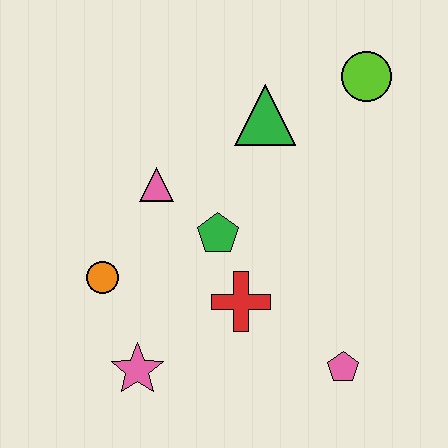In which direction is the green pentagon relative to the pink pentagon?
The green pentagon is above the pink pentagon.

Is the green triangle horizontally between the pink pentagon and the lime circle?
No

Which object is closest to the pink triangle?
The green pentagon is closest to the pink triangle.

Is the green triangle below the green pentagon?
No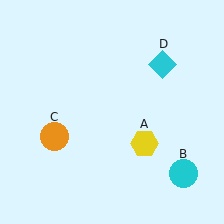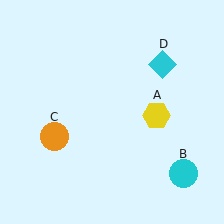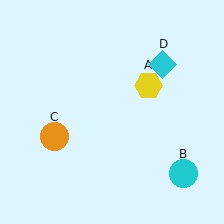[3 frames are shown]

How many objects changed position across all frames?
1 object changed position: yellow hexagon (object A).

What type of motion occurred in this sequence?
The yellow hexagon (object A) rotated counterclockwise around the center of the scene.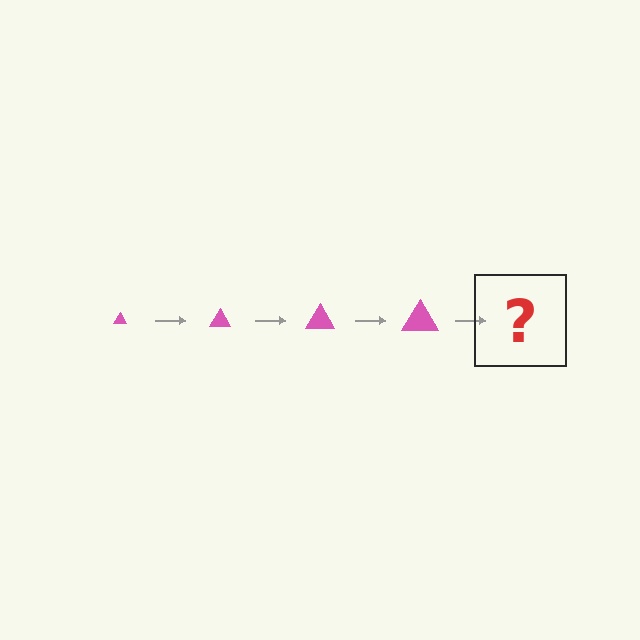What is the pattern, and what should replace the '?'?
The pattern is that the triangle gets progressively larger each step. The '?' should be a pink triangle, larger than the previous one.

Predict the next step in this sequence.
The next step is a pink triangle, larger than the previous one.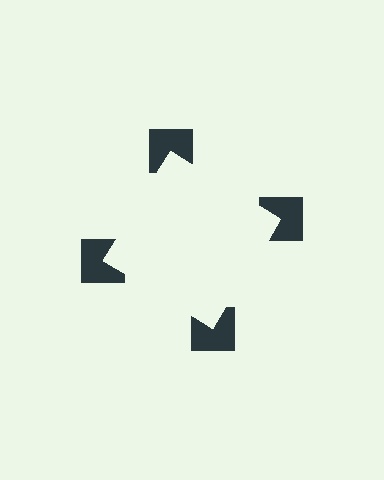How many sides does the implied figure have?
4 sides.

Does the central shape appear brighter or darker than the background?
It typically appears slightly brighter than the background, even though no actual brightness change is drawn.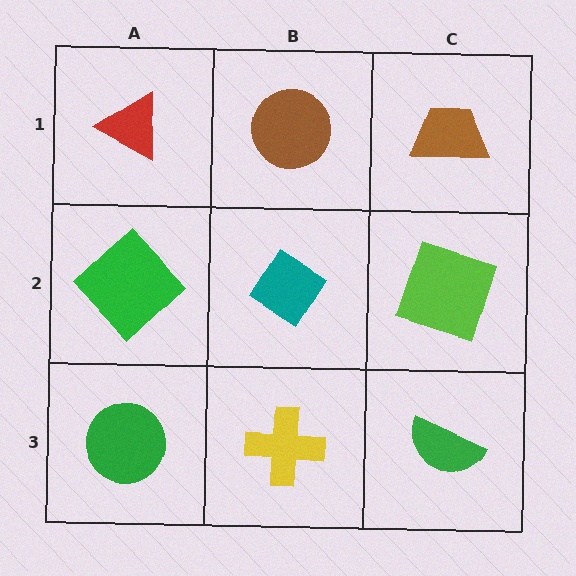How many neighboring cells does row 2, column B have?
4.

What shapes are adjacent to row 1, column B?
A teal diamond (row 2, column B), a red triangle (row 1, column A), a brown trapezoid (row 1, column C).